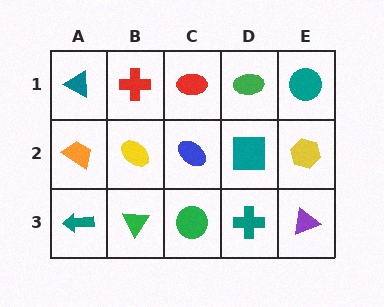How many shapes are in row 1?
5 shapes.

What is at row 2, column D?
A teal square.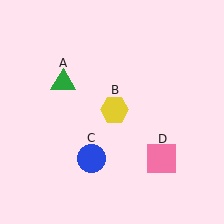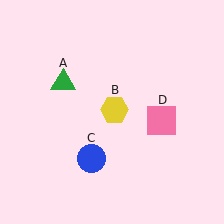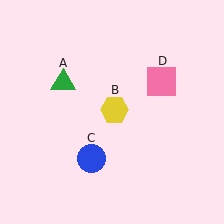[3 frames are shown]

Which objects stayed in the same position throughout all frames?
Green triangle (object A) and yellow hexagon (object B) and blue circle (object C) remained stationary.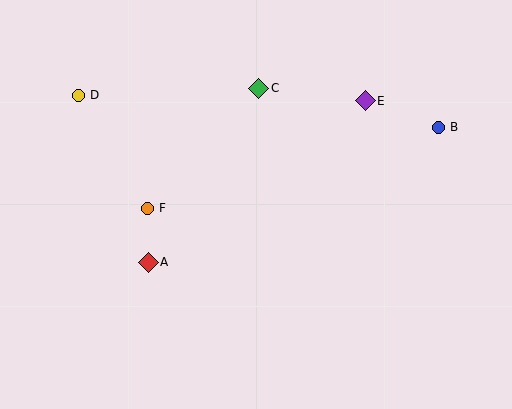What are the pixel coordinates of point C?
Point C is at (259, 88).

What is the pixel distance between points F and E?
The distance between F and E is 243 pixels.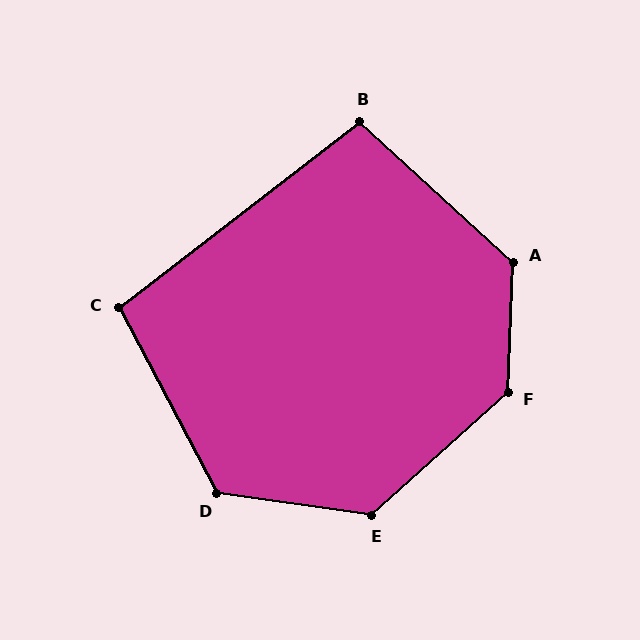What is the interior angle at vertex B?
Approximately 100 degrees (obtuse).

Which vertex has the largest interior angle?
F, at approximately 134 degrees.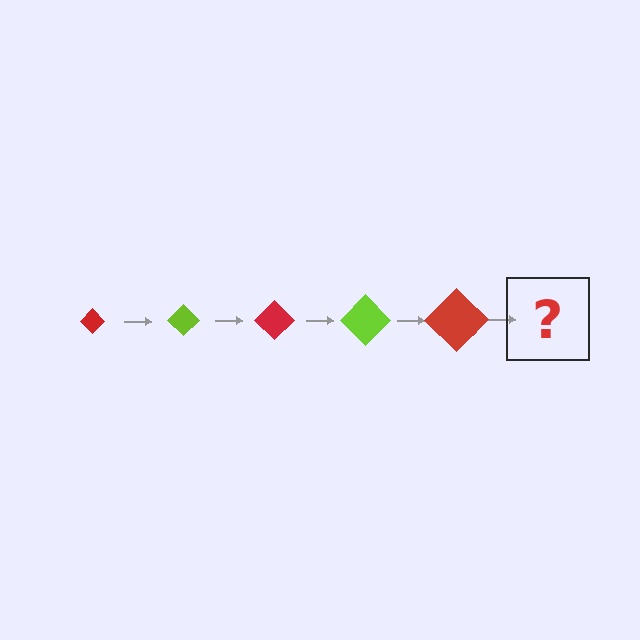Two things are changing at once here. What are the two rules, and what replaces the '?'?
The two rules are that the diamond grows larger each step and the color cycles through red and lime. The '?' should be a lime diamond, larger than the previous one.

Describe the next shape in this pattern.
It should be a lime diamond, larger than the previous one.